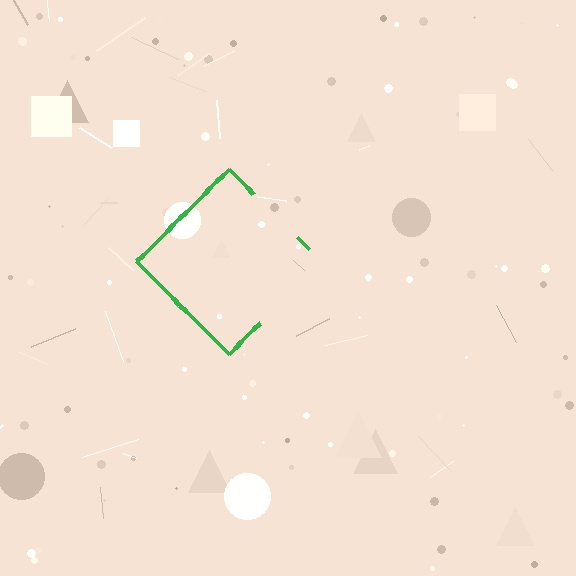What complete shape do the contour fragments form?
The contour fragments form a diamond.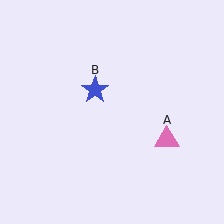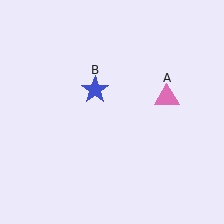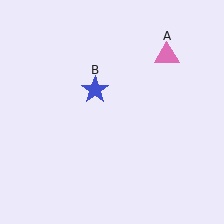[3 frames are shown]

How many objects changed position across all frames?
1 object changed position: pink triangle (object A).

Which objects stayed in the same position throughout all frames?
Blue star (object B) remained stationary.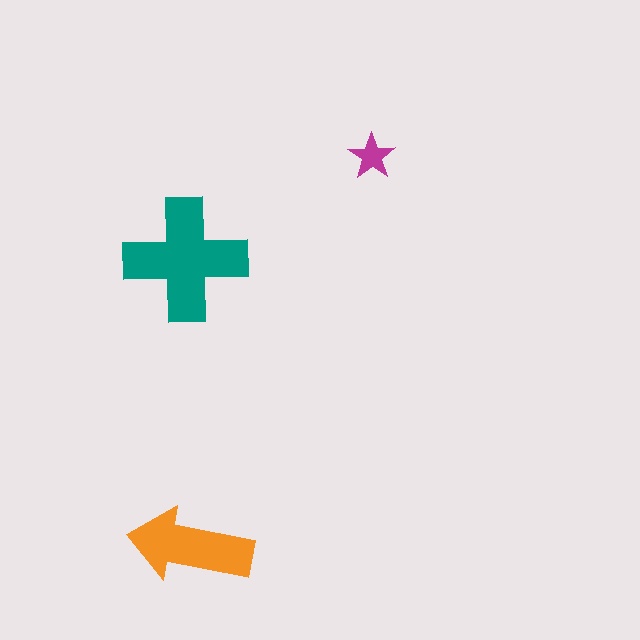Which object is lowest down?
The orange arrow is bottommost.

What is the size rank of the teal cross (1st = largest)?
1st.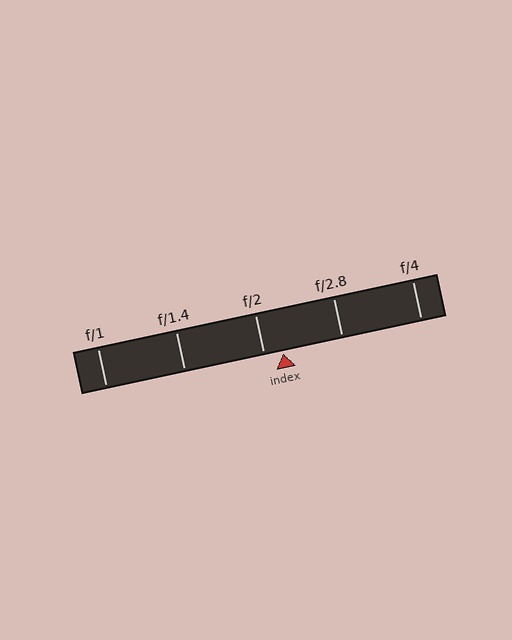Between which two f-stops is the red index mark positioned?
The index mark is between f/2 and f/2.8.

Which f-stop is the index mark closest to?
The index mark is closest to f/2.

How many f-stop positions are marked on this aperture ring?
There are 5 f-stop positions marked.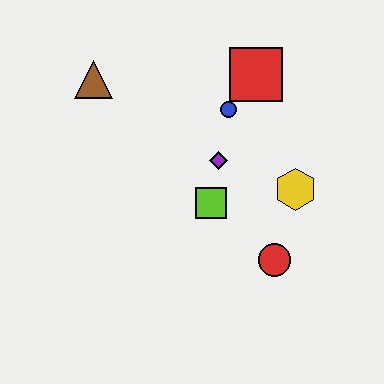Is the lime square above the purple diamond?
No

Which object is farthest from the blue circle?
The red circle is farthest from the blue circle.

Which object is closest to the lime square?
The purple diamond is closest to the lime square.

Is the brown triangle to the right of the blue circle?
No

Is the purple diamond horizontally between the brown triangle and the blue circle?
Yes